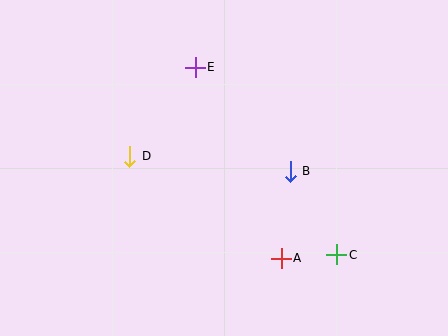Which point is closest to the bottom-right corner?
Point C is closest to the bottom-right corner.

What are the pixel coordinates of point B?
Point B is at (290, 171).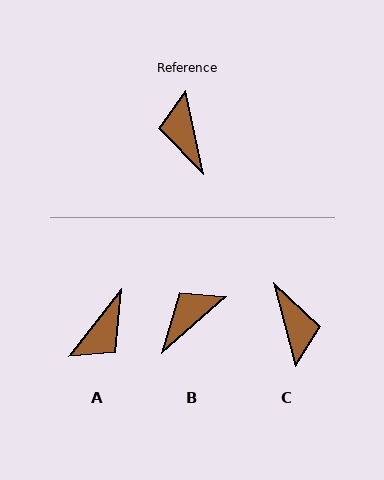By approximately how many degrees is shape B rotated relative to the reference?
Approximately 60 degrees clockwise.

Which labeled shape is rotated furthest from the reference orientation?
C, about 177 degrees away.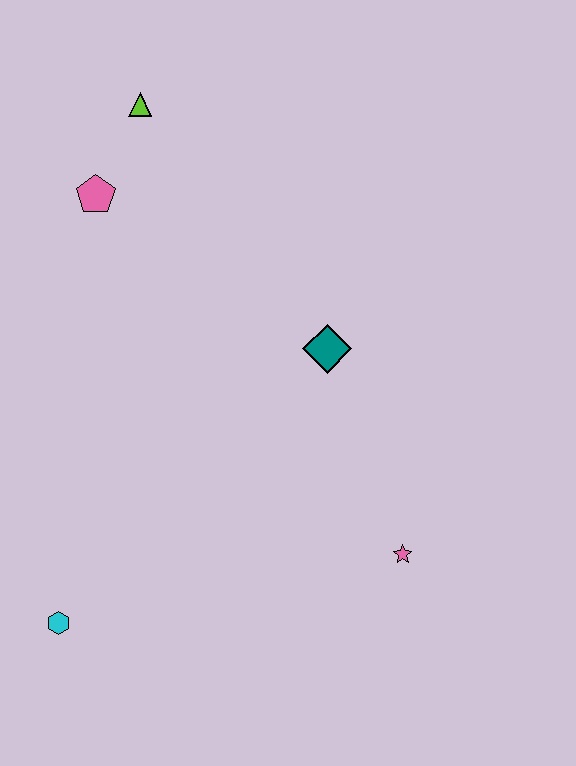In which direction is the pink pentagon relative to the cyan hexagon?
The pink pentagon is above the cyan hexagon.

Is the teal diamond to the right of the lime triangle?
Yes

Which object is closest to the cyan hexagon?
The pink star is closest to the cyan hexagon.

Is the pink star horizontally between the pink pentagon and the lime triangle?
No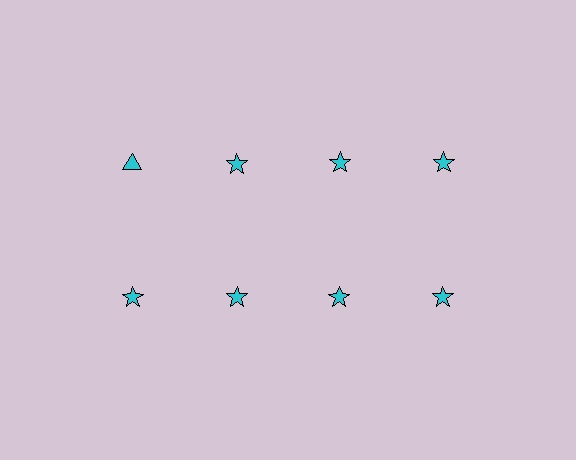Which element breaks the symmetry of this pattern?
The cyan triangle in the top row, leftmost column breaks the symmetry. All other shapes are cyan stars.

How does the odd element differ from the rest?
It has a different shape: triangle instead of star.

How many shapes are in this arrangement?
There are 8 shapes arranged in a grid pattern.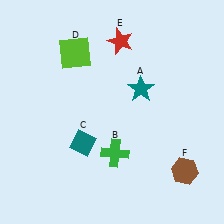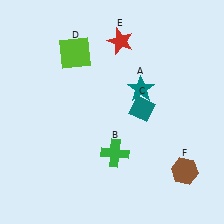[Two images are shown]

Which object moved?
The teal diamond (C) moved right.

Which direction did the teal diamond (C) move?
The teal diamond (C) moved right.